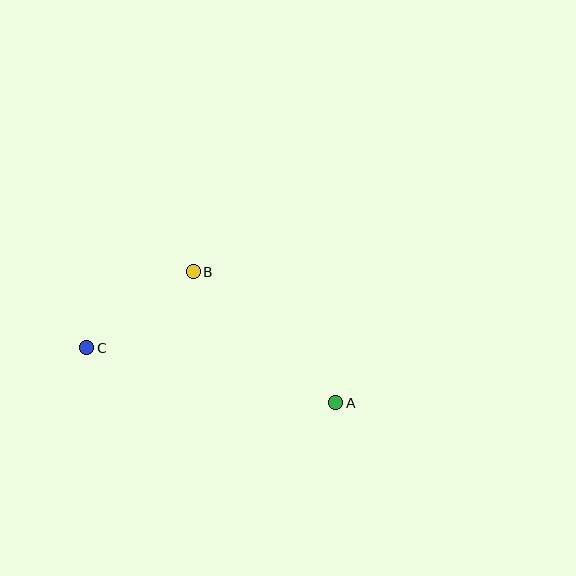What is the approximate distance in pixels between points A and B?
The distance between A and B is approximately 194 pixels.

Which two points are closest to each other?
Points B and C are closest to each other.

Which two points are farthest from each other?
Points A and C are farthest from each other.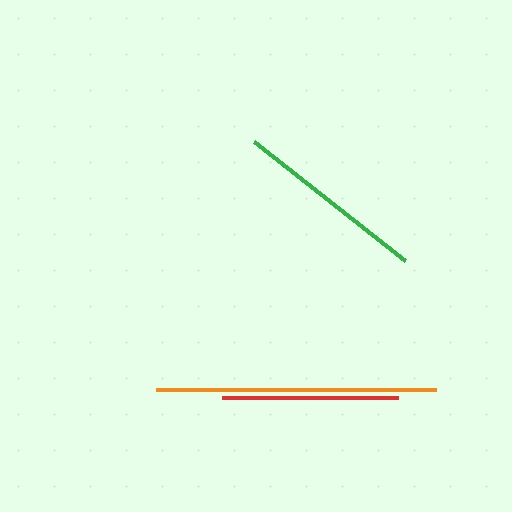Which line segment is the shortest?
The red line is the shortest at approximately 176 pixels.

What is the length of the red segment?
The red segment is approximately 176 pixels long.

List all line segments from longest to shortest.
From longest to shortest: orange, green, red.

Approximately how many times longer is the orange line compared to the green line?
The orange line is approximately 1.5 times the length of the green line.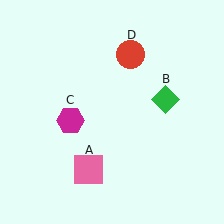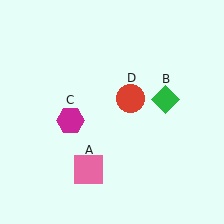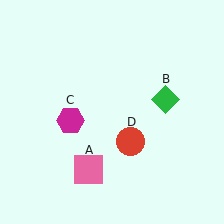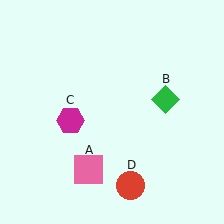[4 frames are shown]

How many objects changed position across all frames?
1 object changed position: red circle (object D).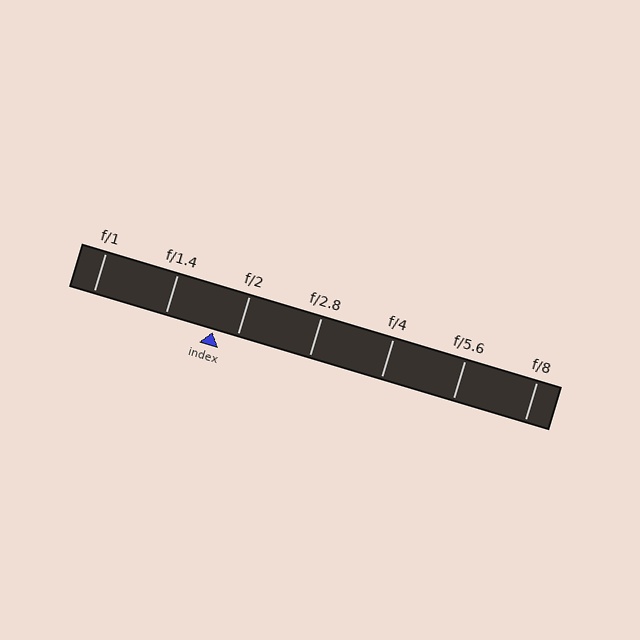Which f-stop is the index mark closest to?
The index mark is closest to f/2.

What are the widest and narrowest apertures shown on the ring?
The widest aperture shown is f/1 and the narrowest is f/8.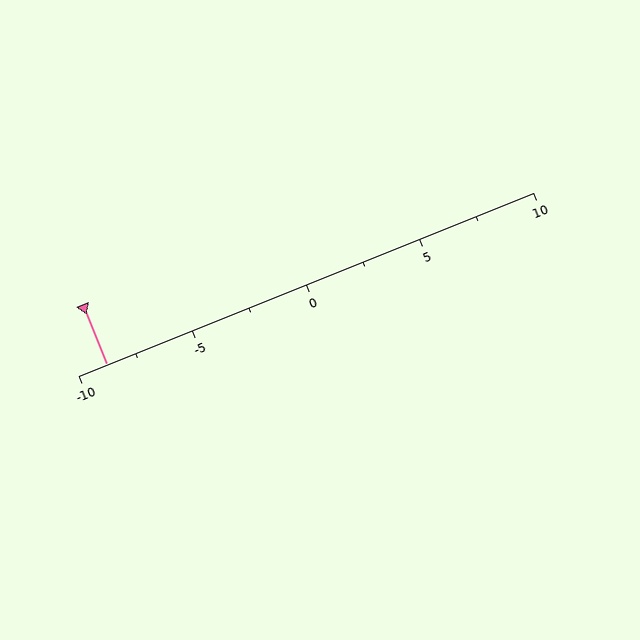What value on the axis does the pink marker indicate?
The marker indicates approximately -8.8.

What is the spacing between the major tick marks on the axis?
The major ticks are spaced 5 apart.